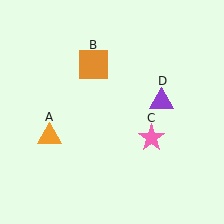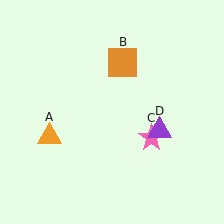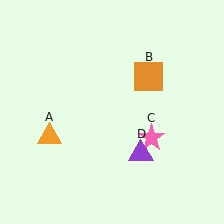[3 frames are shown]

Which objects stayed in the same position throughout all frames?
Orange triangle (object A) and pink star (object C) remained stationary.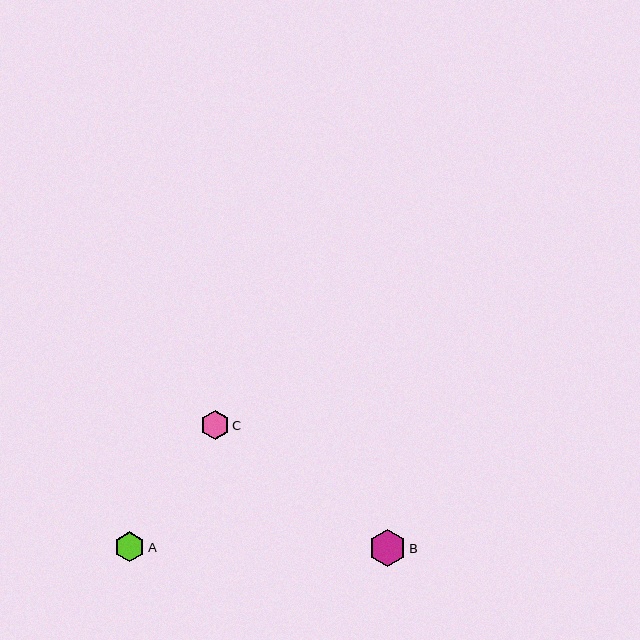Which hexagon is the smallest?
Hexagon C is the smallest with a size of approximately 28 pixels.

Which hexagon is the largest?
Hexagon B is the largest with a size of approximately 38 pixels.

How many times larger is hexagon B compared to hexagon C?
Hexagon B is approximately 1.3 times the size of hexagon C.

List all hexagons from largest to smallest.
From largest to smallest: B, A, C.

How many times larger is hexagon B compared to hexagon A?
Hexagon B is approximately 1.2 times the size of hexagon A.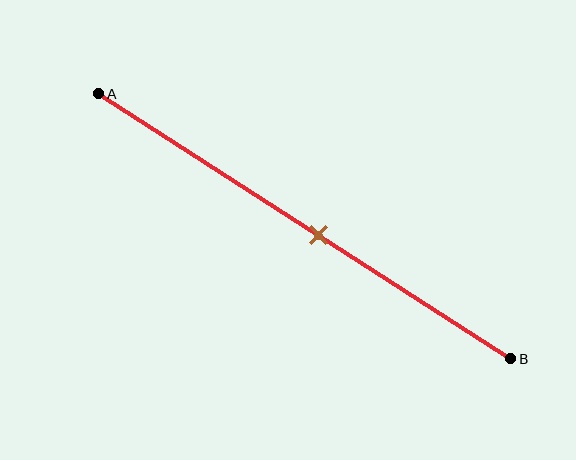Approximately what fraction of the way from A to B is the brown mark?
The brown mark is approximately 55% of the way from A to B.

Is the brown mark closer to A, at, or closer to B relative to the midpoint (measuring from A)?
The brown mark is closer to point B than the midpoint of segment AB.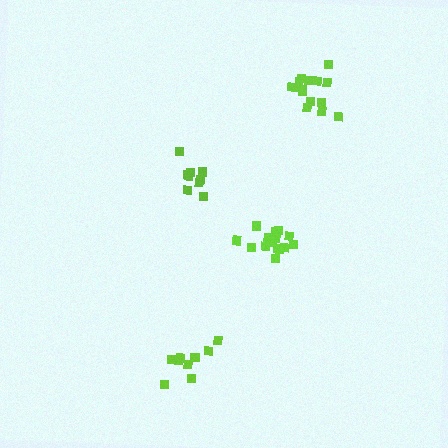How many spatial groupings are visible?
There are 4 spatial groupings.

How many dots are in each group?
Group 1: 15 dots, Group 2: 9 dots, Group 3: 15 dots, Group 4: 9 dots (48 total).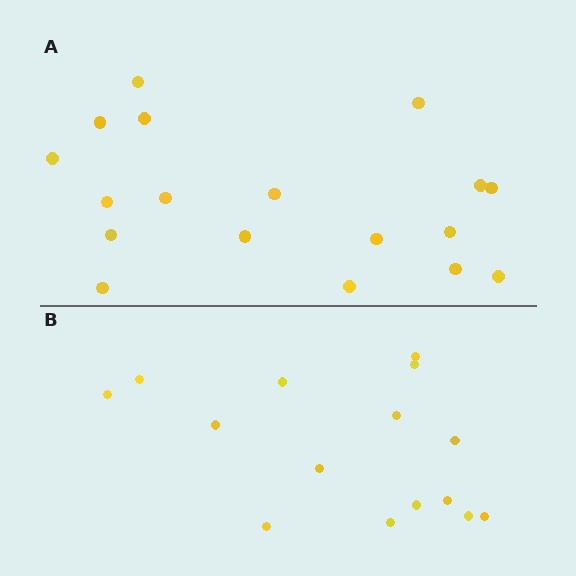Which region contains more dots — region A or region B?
Region A (the top region) has more dots.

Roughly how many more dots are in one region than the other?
Region A has just a few more — roughly 2 or 3 more dots than region B.